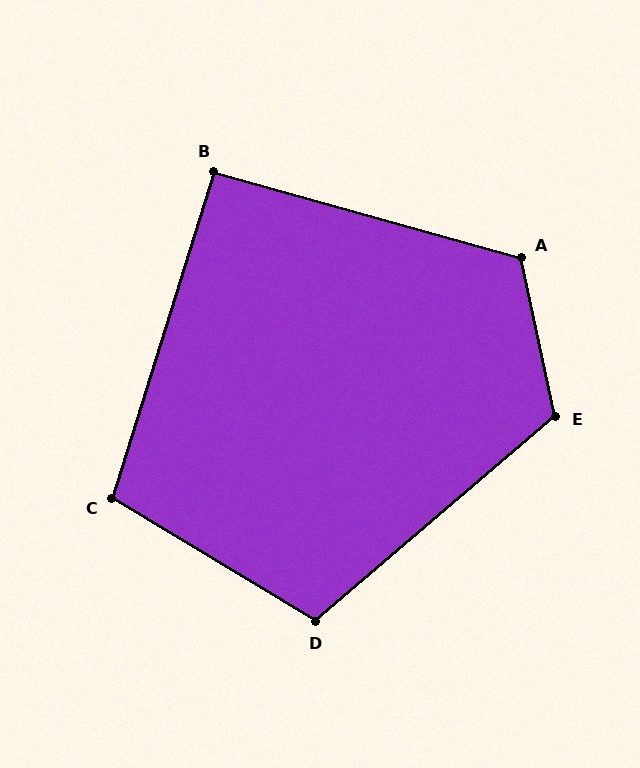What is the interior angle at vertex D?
Approximately 108 degrees (obtuse).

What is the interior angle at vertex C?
Approximately 104 degrees (obtuse).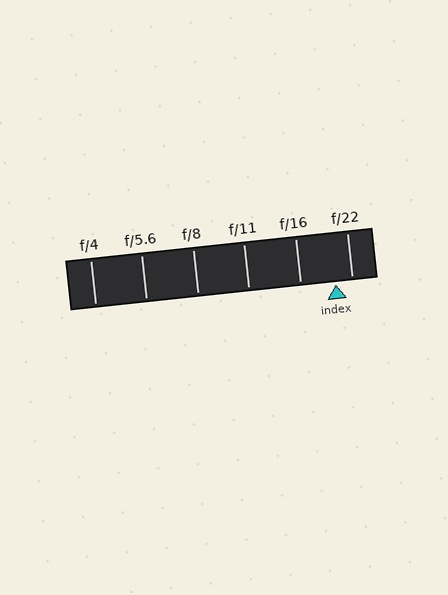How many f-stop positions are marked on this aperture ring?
There are 6 f-stop positions marked.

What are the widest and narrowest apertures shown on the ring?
The widest aperture shown is f/4 and the narrowest is f/22.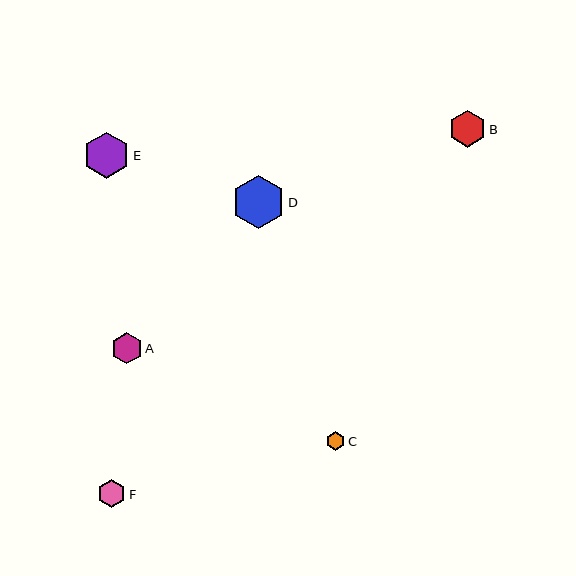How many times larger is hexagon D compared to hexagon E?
Hexagon D is approximately 1.2 times the size of hexagon E.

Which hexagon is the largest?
Hexagon D is the largest with a size of approximately 53 pixels.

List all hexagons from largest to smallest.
From largest to smallest: D, E, B, A, F, C.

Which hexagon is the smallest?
Hexagon C is the smallest with a size of approximately 18 pixels.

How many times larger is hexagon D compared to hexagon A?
Hexagon D is approximately 1.7 times the size of hexagon A.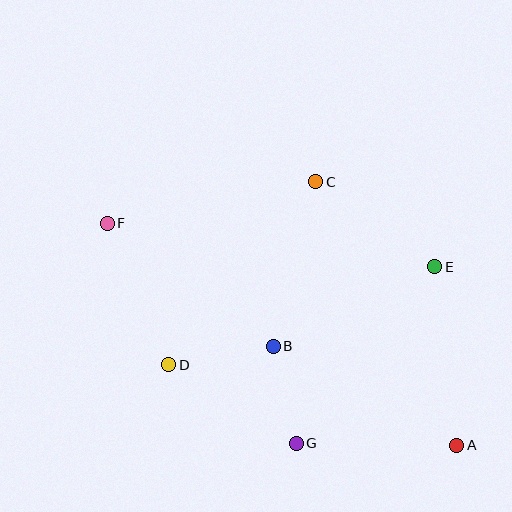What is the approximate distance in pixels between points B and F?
The distance between B and F is approximately 207 pixels.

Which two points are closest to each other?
Points B and G are closest to each other.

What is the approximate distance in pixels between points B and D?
The distance between B and D is approximately 106 pixels.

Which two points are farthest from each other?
Points A and F are farthest from each other.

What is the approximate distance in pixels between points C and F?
The distance between C and F is approximately 212 pixels.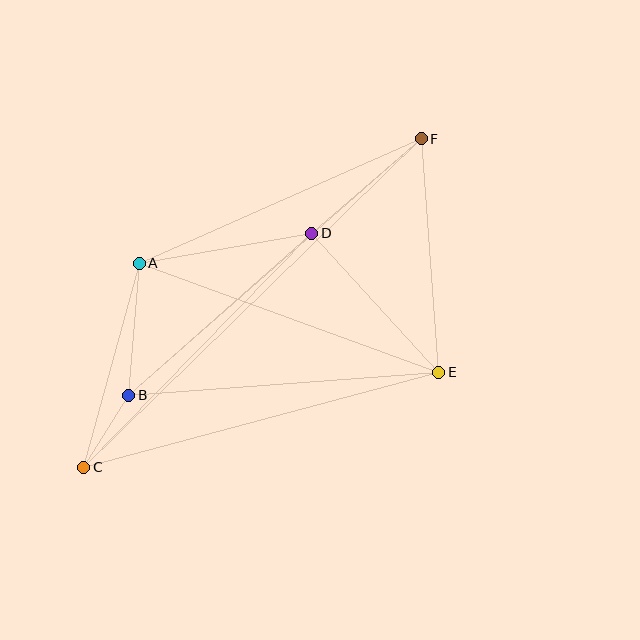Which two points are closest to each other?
Points B and C are closest to each other.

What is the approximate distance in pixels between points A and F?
The distance between A and F is approximately 308 pixels.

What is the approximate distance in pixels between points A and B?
The distance between A and B is approximately 132 pixels.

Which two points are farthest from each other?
Points C and F are farthest from each other.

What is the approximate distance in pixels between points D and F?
The distance between D and F is approximately 145 pixels.